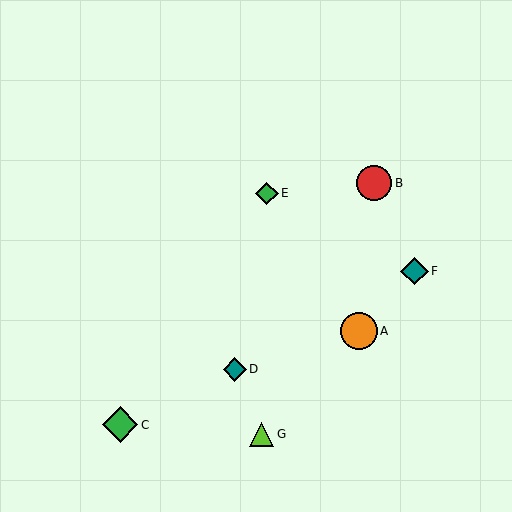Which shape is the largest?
The orange circle (labeled A) is the largest.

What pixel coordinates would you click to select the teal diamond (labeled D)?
Click at (235, 369) to select the teal diamond D.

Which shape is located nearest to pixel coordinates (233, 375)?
The teal diamond (labeled D) at (235, 369) is nearest to that location.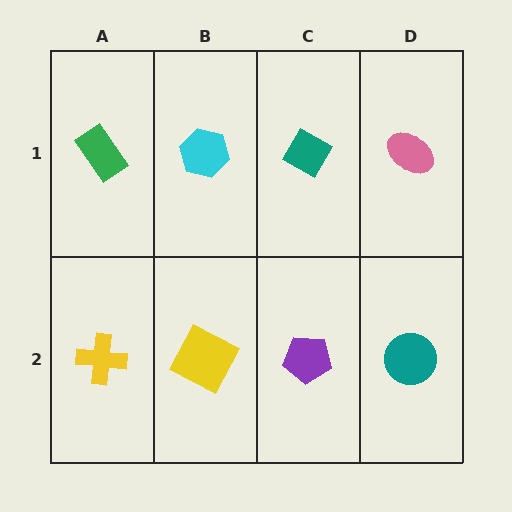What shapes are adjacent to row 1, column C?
A purple pentagon (row 2, column C), a cyan hexagon (row 1, column B), a pink ellipse (row 1, column D).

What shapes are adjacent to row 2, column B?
A cyan hexagon (row 1, column B), a yellow cross (row 2, column A), a purple pentagon (row 2, column C).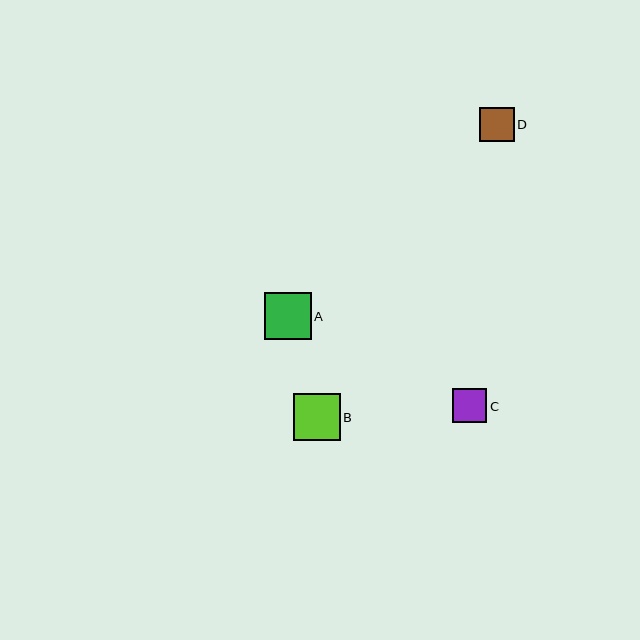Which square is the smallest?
Square C is the smallest with a size of approximately 34 pixels.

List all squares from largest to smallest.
From largest to smallest: A, B, D, C.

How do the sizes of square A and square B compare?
Square A and square B are approximately the same size.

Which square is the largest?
Square A is the largest with a size of approximately 47 pixels.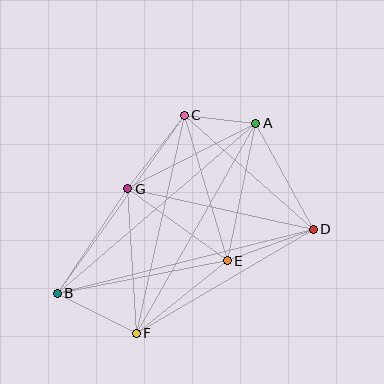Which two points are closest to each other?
Points A and C are closest to each other.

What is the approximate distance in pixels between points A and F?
The distance between A and F is approximately 241 pixels.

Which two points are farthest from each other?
Points B and D are farthest from each other.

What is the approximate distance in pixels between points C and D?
The distance between C and D is approximately 173 pixels.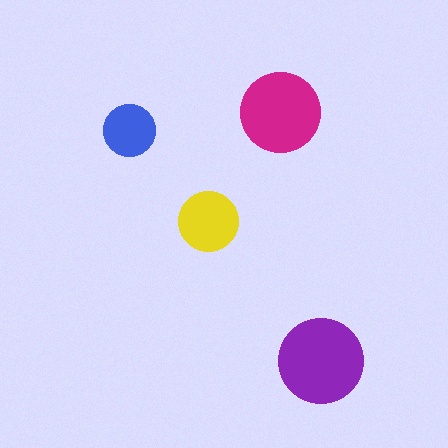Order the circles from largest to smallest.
the purple one, the magenta one, the yellow one, the blue one.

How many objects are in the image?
There are 4 objects in the image.